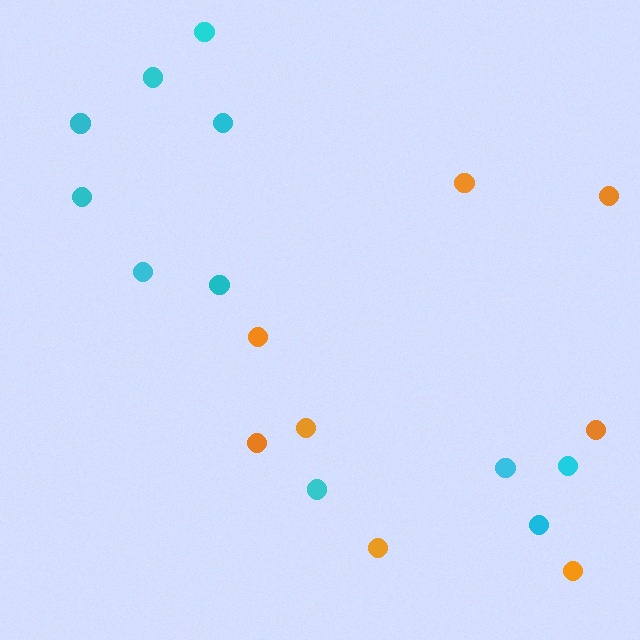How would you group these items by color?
There are 2 groups: one group of orange circles (8) and one group of cyan circles (11).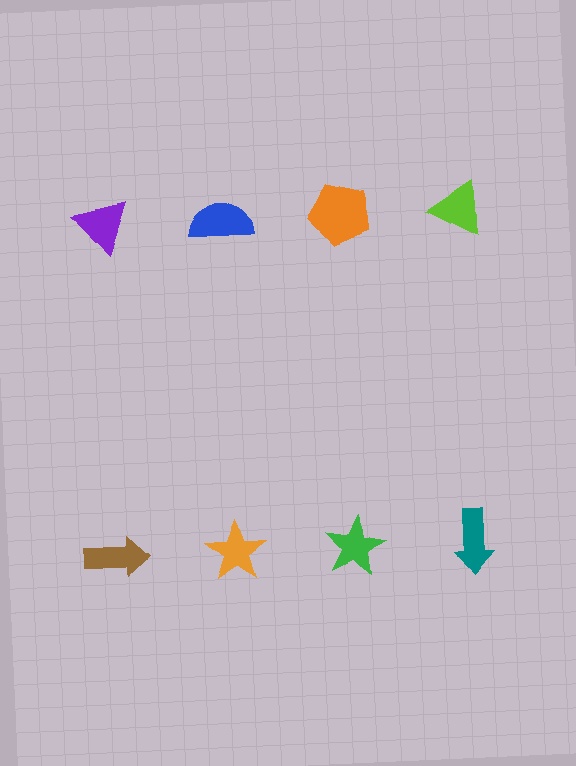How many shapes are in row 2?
4 shapes.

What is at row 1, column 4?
A lime triangle.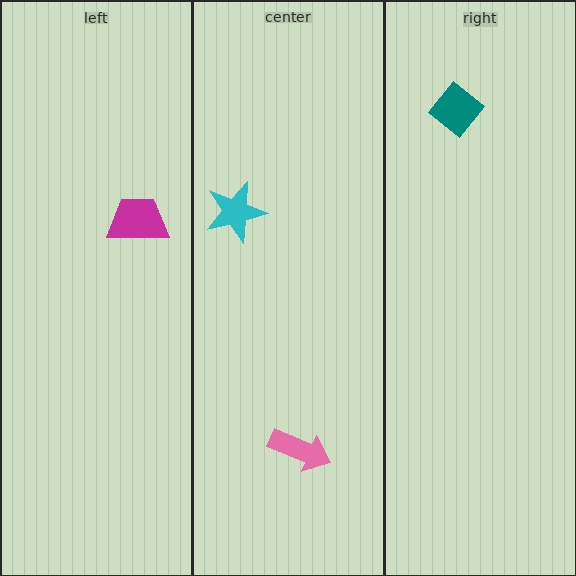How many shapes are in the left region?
1.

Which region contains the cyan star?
The center region.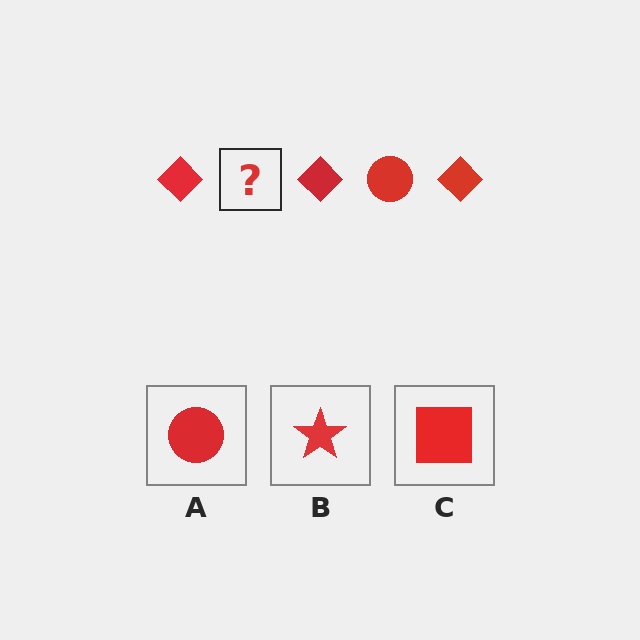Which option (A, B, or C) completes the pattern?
A.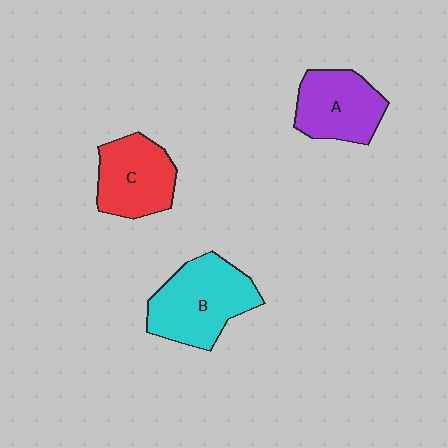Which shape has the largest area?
Shape B (cyan).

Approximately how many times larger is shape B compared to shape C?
Approximately 1.3 times.